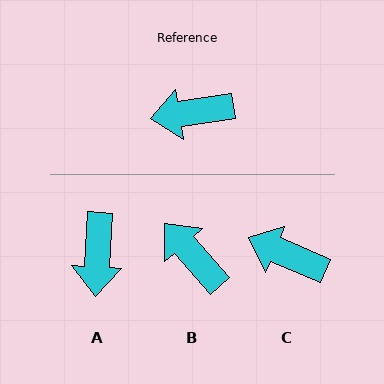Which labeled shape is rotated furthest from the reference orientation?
A, about 79 degrees away.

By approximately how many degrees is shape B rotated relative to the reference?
Approximately 57 degrees clockwise.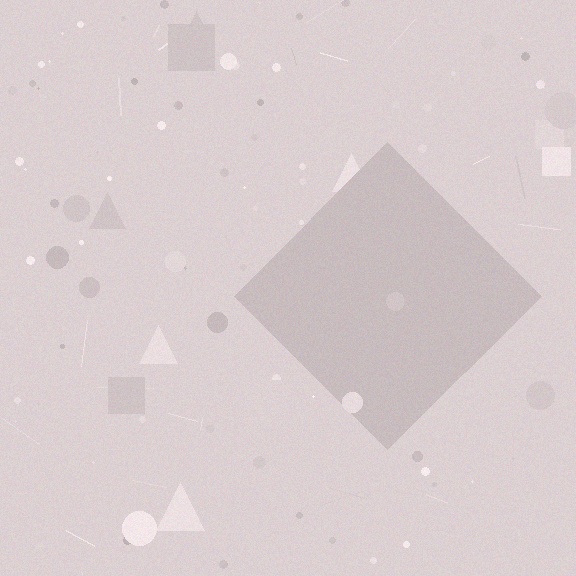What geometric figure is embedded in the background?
A diamond is embedded in the background.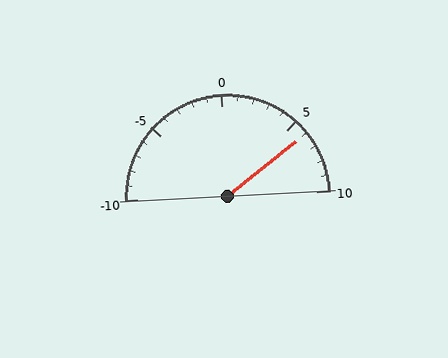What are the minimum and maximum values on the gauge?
The gauge ranges from -10 to 10.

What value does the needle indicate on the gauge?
The needle indicates approximately 6.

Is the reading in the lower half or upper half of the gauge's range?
The reading is in the upper half of the range (-10 to 10).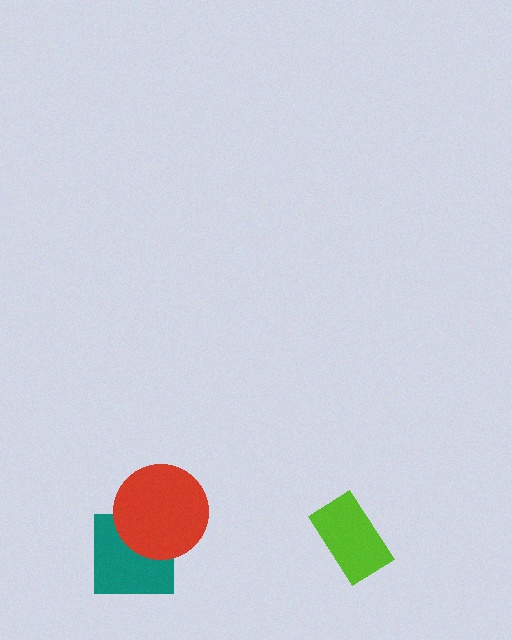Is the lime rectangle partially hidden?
No, no other shape covers it.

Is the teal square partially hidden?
Yes, it is partially covered by another shape.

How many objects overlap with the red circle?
1 object overlaps with the red circle.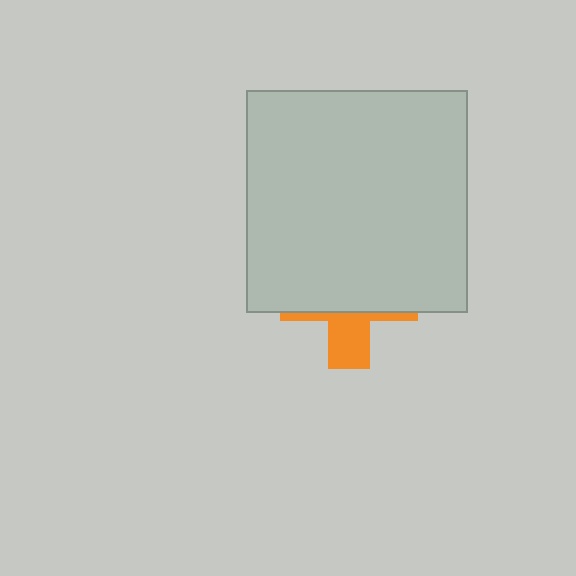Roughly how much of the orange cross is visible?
A small part of it is visible (roughly 31%).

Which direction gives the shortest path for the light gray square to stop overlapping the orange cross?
Moving up gives the shortest separation.